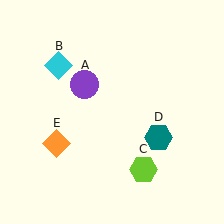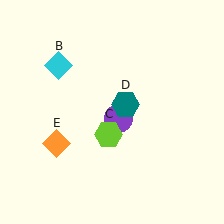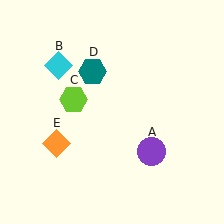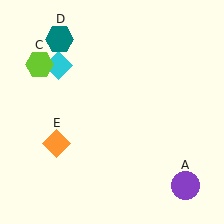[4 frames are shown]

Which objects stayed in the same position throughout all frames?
Cyan diamond (object B) and orange diamond (object E) remained stationary.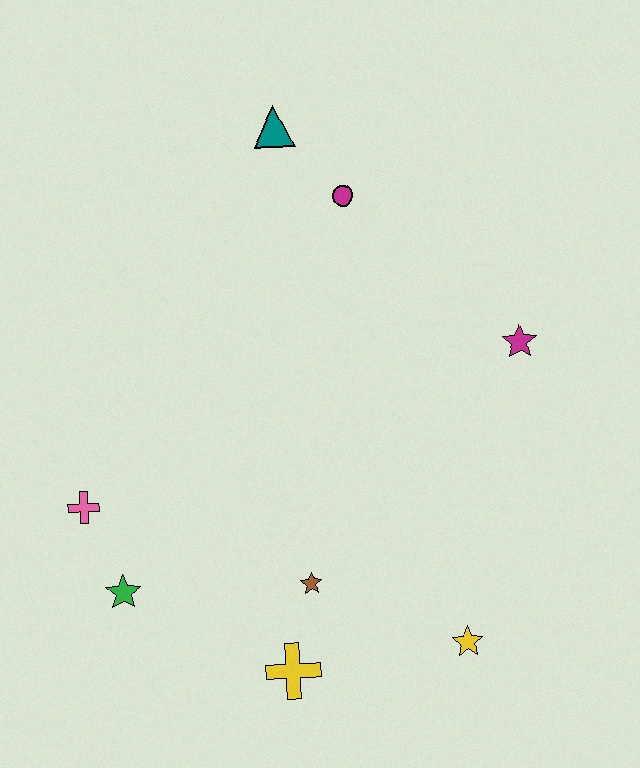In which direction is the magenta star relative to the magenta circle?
The magenta star is to the right of the magenta circle.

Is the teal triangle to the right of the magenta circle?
No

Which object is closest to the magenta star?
The magenta circle is closest to the magenta star.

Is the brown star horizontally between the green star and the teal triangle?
No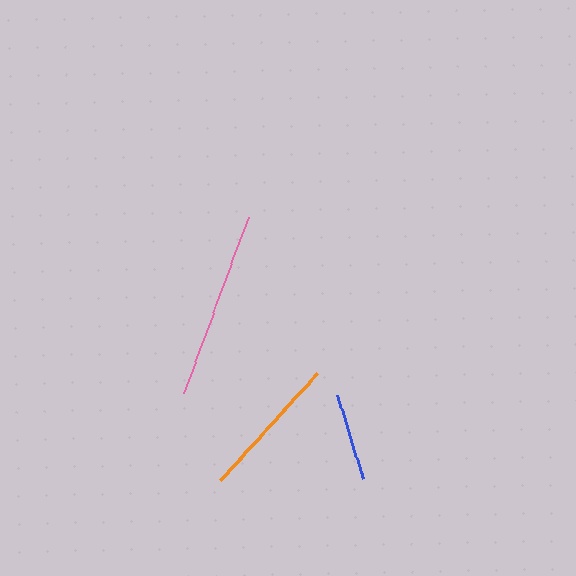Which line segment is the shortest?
The blue line is the shortest at approximately 87 pixels.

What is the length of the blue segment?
The blue segment is approximately 87 pixels long.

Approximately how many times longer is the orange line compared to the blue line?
The orange line is approximately 1.7 times the length of the blue line.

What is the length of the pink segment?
The pink segment is approximately 187 pixels long.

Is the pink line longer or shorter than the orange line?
The pink line is longer than the orange line.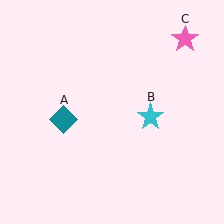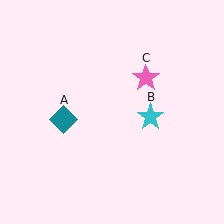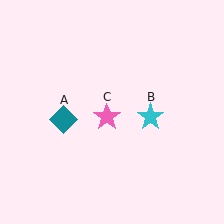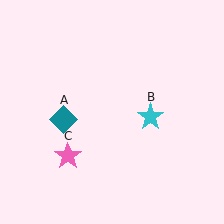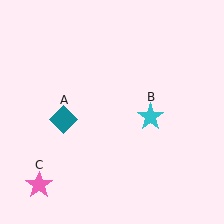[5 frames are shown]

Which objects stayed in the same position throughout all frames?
Teal diamond (object A) and cyan star (object B) remained stationary.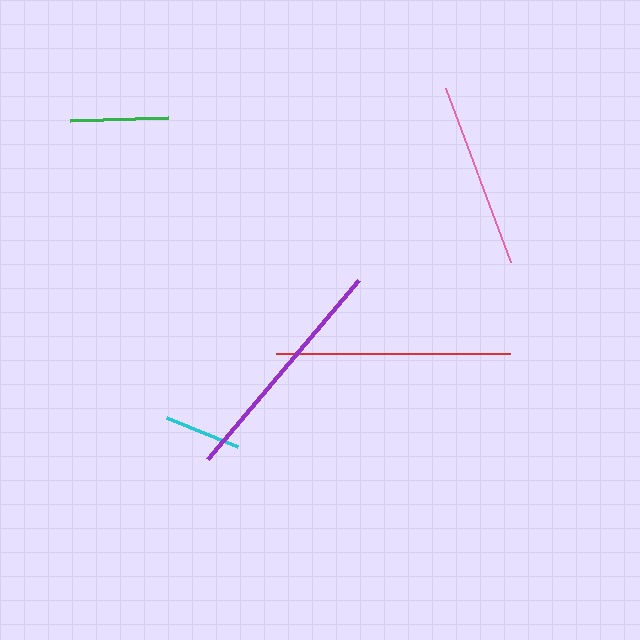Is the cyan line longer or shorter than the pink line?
The pink line is longer than the cyan line.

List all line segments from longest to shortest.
From longest to shortest: purple, red, pink, green, cyan.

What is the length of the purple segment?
The purple segment is approximately 235 pixels long.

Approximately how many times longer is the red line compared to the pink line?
The red line is approximately 1.3 times the length of the pink line.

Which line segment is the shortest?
The cyan line is the shortest at approximately 77 pixels.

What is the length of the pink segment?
The pink segment is approximately 186 pixels long.